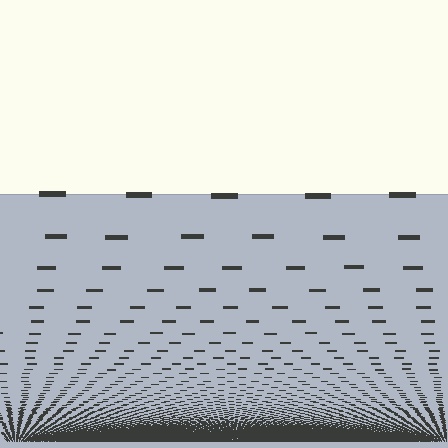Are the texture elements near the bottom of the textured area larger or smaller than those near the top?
Smaller. The gradient is inverted — elements near the bottom are smaller and denser.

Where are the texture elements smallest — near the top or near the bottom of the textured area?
Near the bottom.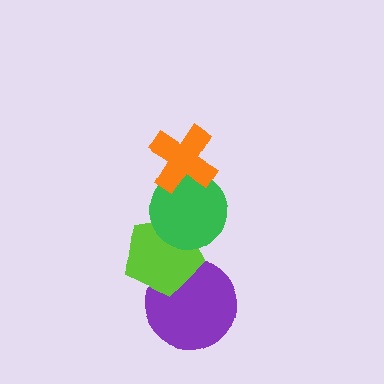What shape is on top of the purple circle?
The lime pentagon is on top of the purple circle.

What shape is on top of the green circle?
The orange cross is on top of the green circle.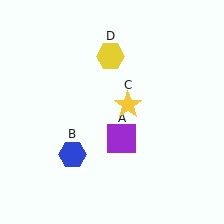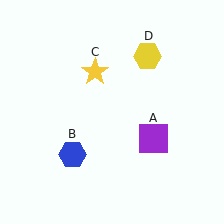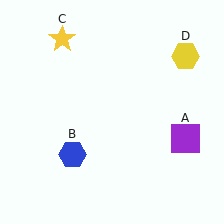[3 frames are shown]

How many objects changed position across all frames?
3 objects changed position: purple square (object A), yellow star (object C), yellow hexagon (object D).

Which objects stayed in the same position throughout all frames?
Blue hexagon (object B) remained stationary.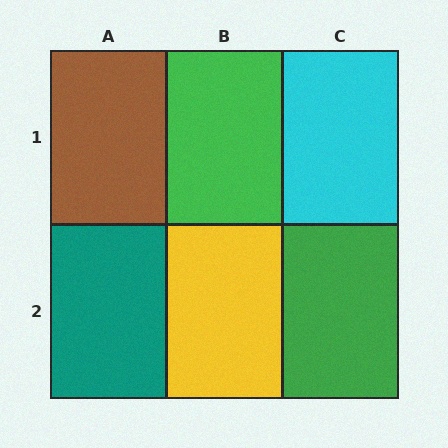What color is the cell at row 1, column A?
Brown.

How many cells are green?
2 cells are green.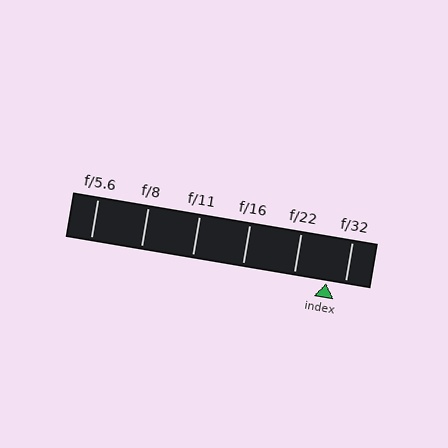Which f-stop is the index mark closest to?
The index mark is closest to f/32.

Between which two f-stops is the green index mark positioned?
The index mark is between f/22 and f/32.